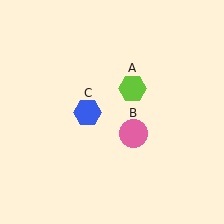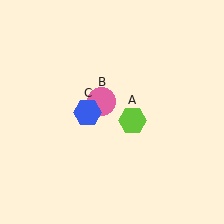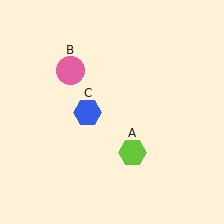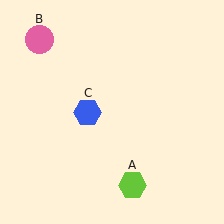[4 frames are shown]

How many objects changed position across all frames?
2 objects changed position: lime hexagon (object A), pink circle (object B).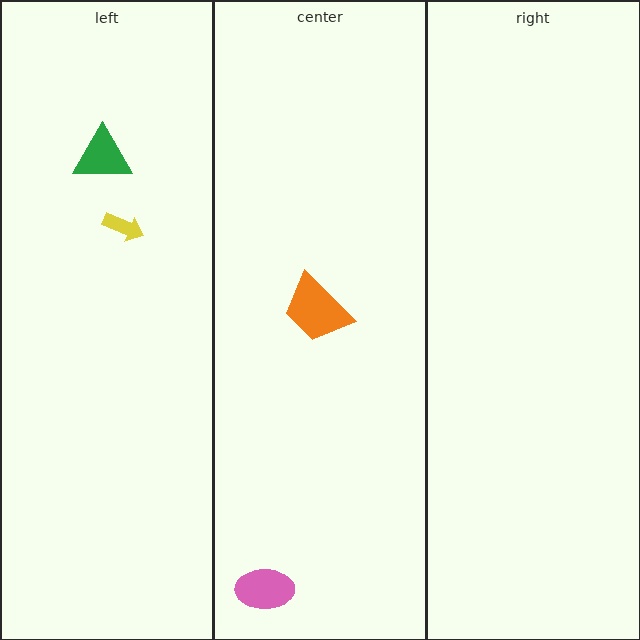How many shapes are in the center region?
2.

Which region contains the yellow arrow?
The left region.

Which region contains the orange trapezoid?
The center region.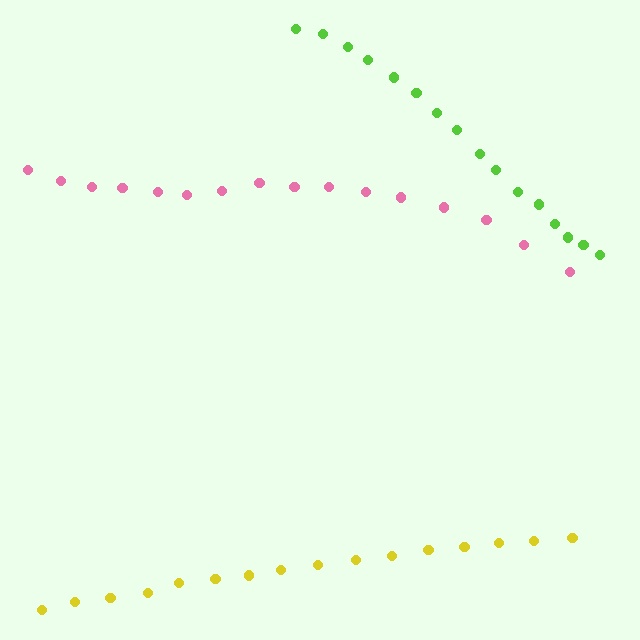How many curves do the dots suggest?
There are 3 distinct paths.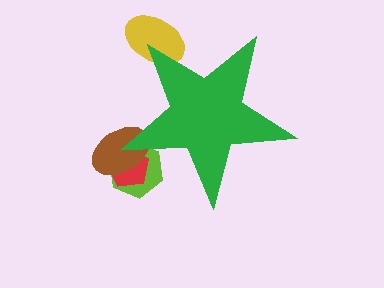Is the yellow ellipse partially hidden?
Yes, the yellow ellipse is partially hidden behind the green star.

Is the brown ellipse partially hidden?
Yes, the brown ellipse is partially hidden behind the green star.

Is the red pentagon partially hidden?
Yes, the red pentagon is partially hidden behind the green star.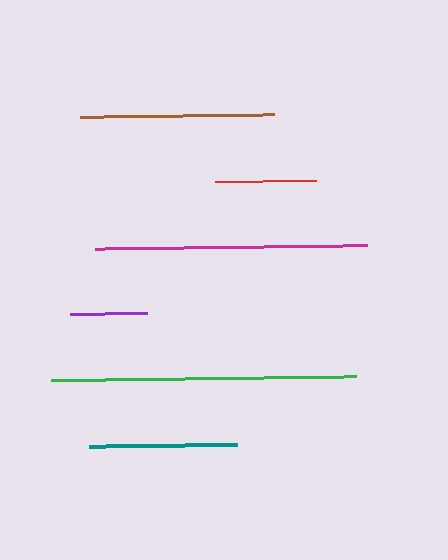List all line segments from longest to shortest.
From longest to shortest: green, magenta, brown, teal, red, purple.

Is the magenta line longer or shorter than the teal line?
The magenta line is longer than the teal line.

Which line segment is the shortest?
The purple line is the shortest at approximately 77 pixels.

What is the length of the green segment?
The green segment is approximately 304 pixels long.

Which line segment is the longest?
The green line is the longest at approximately 304 pixels.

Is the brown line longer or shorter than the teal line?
The brown line is longer than the teal line.